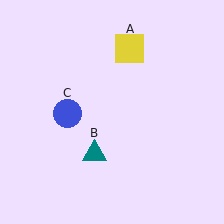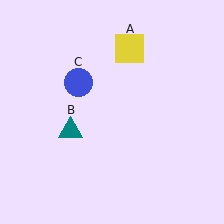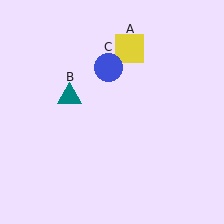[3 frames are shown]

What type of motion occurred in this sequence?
The teal triangle (object B), blue circle (object C) rotated clockwise around the center of the scene.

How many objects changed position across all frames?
2 objects changed position: teal triangle (object B), blue circle (object C).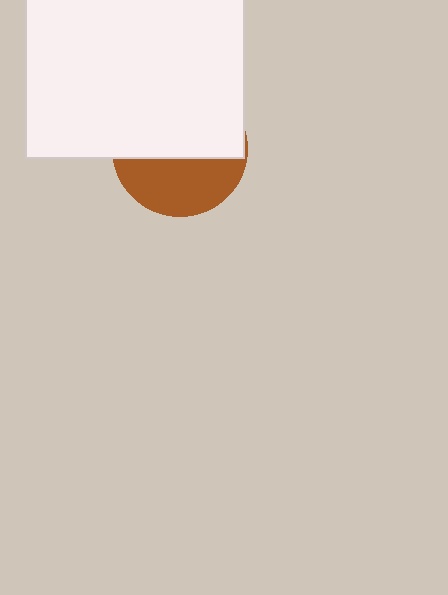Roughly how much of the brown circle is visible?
A small part of it is visible (roughly 41%).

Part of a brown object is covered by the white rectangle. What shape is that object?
It is a circle.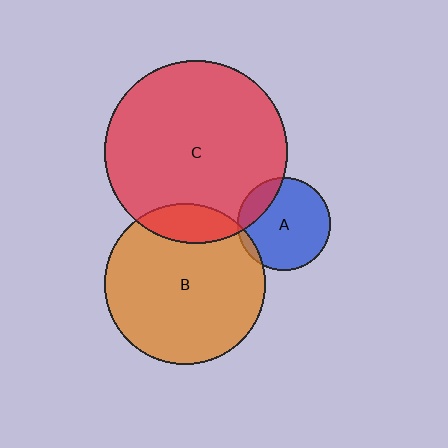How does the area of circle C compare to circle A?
Approximately 3.8 times.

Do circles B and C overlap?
Yes.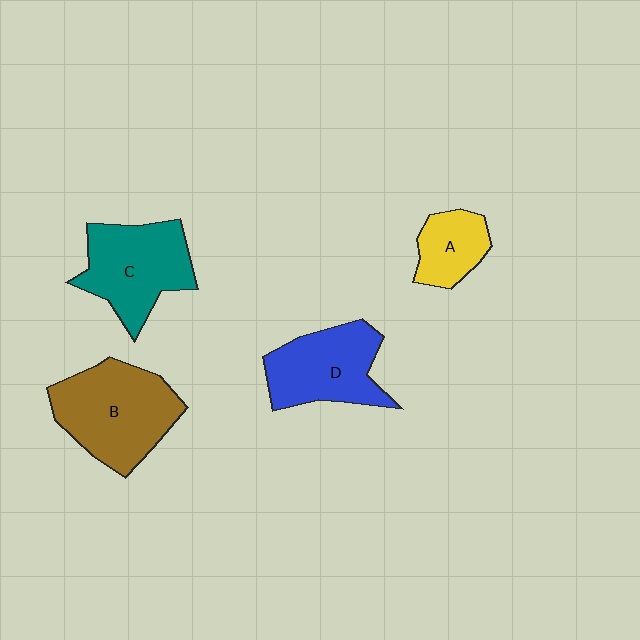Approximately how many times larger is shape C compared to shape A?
Approximately 1.9 times.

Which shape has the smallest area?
Shape A (yellow).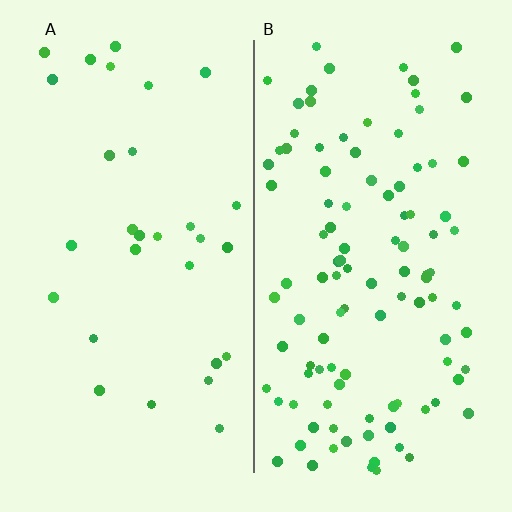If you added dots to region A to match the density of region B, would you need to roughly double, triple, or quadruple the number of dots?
Approximately quadruple.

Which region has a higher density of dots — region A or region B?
B (the right).